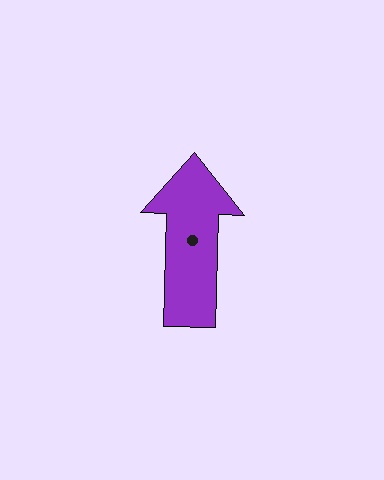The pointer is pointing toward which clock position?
Roughly 12 o'clock.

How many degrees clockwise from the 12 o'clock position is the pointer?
Approximately 1 degrees.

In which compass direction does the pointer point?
North.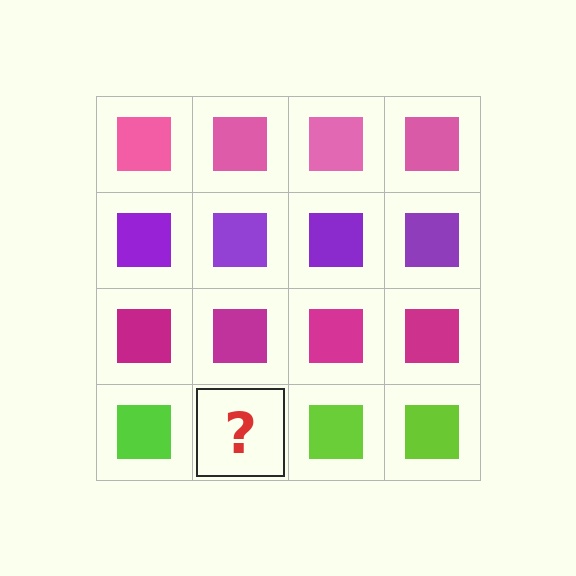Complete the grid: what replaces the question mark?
The question mark should be replaced with a lime square.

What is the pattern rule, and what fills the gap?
The rule is that each row has a consistent color. The gap should be filled with a lime square.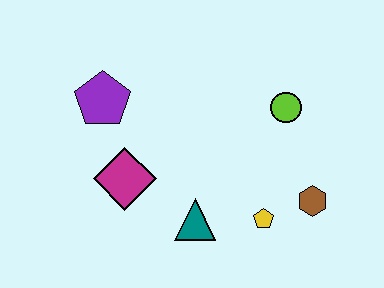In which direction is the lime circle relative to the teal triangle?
The lime circle is above the teal triangle.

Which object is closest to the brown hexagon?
The yellow pentagon is closest to the brown hexagon.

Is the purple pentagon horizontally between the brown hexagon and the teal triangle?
No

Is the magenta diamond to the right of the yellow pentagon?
No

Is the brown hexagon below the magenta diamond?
Yes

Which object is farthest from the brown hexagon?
The purple pentagon is farthest from the brown hexagon.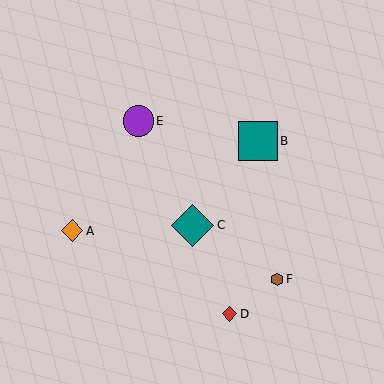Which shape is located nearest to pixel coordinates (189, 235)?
The teal diamond (labeled C) at (193, 225) is nearest to that location.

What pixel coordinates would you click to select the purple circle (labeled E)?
Click at (138, 121) to select the purple circle E.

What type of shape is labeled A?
Shape A is an orange diamond.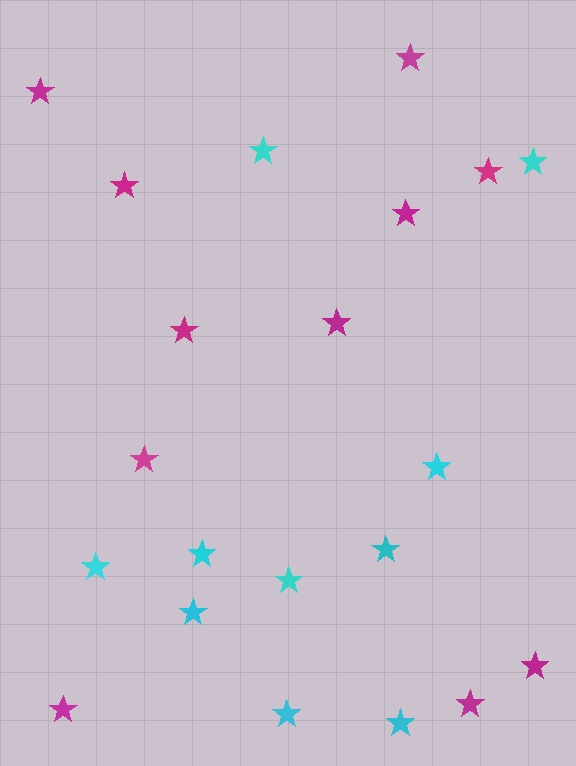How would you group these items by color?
There are 2 groups: one group of cyan stars (10) and one group of magenta stars (11).